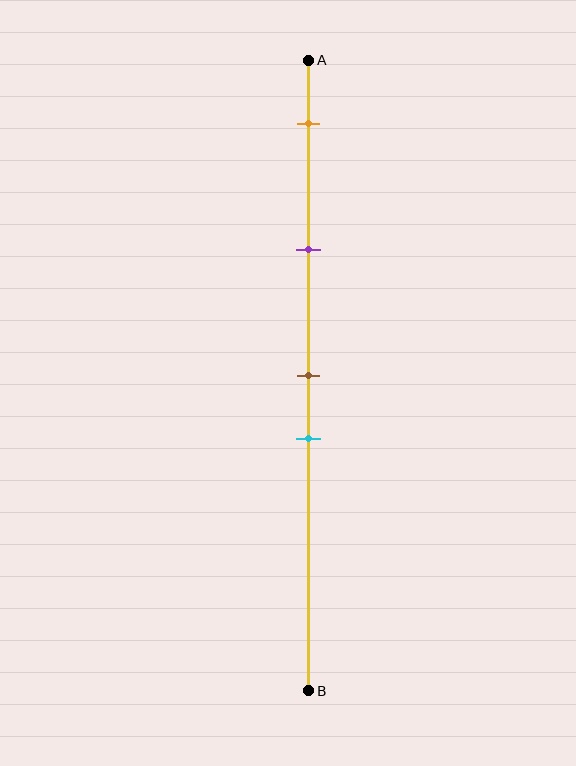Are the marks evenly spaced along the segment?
No, the marks are not evenly spaced.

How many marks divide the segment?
There are 4 marks dividing the segment.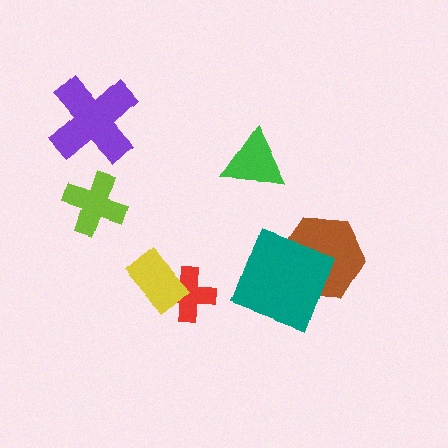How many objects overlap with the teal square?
1 object overlaps with the teal square.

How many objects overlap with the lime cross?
0 objects overlap with the lime cross.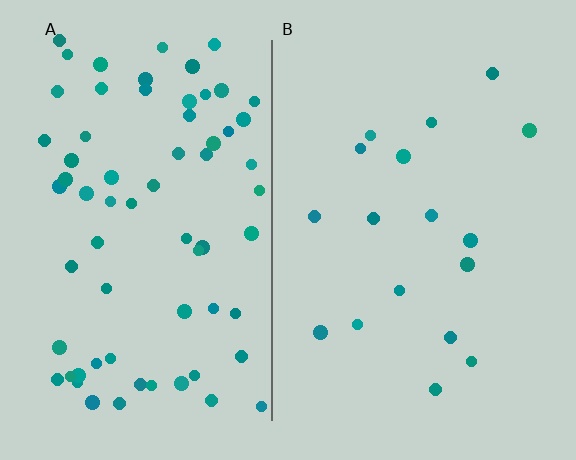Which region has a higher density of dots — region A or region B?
A (the left).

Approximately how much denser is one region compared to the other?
Approximately 3.9× — region A over region B.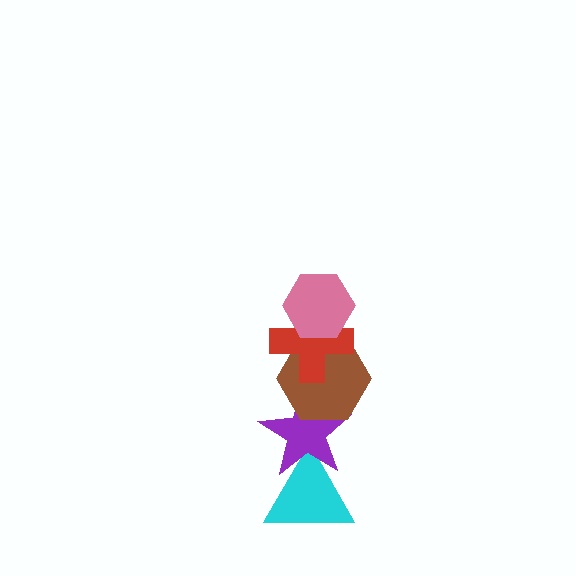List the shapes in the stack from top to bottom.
From top to bottom: the pink hexagon, the red cross, the brown hexagon, the purple star, the cyan triangle.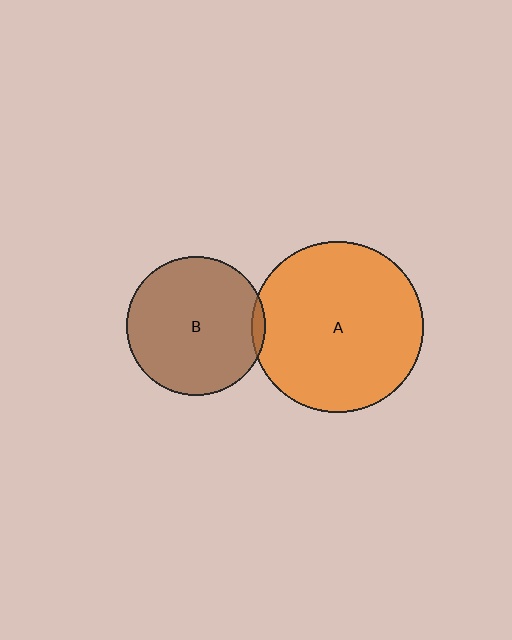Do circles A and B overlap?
Yes.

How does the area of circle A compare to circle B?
Approximately 1.5 times.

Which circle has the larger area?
Circle A (orange).